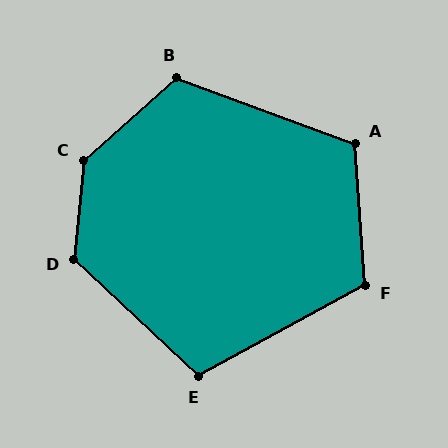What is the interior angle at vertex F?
Approximately 114 degrees (obtuse).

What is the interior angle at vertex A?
Approximately 114 degrees (obtuse).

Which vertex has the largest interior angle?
C, at approximately 137 degrees.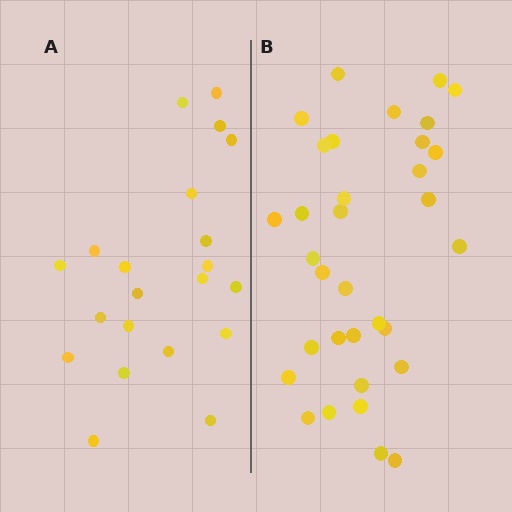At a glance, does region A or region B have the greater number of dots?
Region B (the right region) has more dots.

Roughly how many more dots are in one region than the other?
Region B has roughly 12 or so more dots than region A.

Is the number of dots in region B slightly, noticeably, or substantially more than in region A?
Region B has substantially more. The ratio is roughly 1.6 to 1.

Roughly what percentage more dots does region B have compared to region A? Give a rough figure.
About 55% more.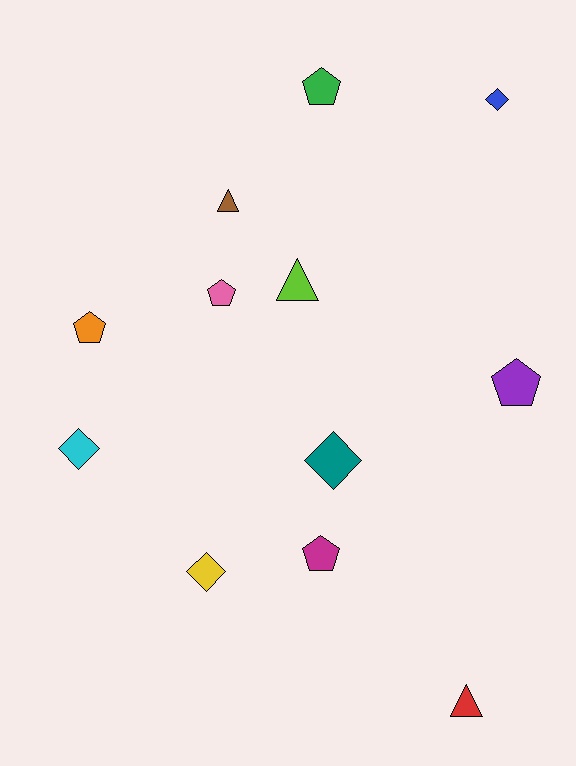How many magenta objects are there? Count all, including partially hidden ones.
There is 1 magenta object.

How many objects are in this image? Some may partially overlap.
There are 12 objects.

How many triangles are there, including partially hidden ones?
There are 3 triangles.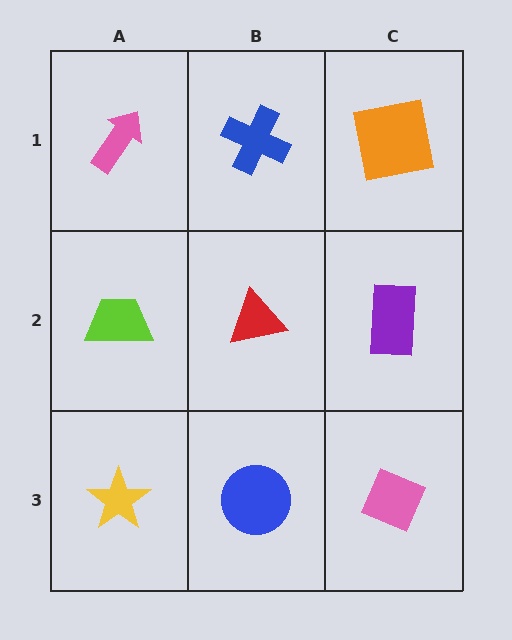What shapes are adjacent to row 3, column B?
A red triangle (row 2, column B), a yellow star (row 3, column A), a pink diamond (row 3, column C).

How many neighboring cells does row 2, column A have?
3.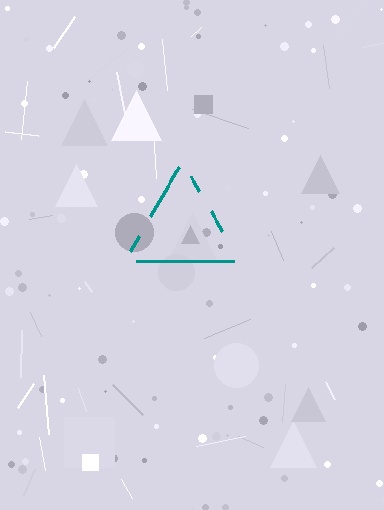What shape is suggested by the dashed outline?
The dashed outline suggests a triangle.